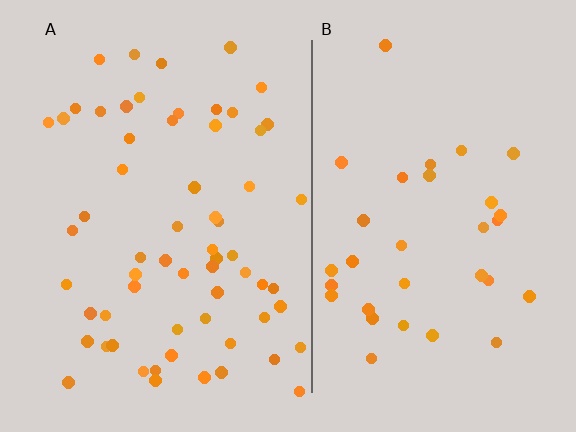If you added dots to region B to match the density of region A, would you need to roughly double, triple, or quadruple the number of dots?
Approximately double.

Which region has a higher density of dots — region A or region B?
A (the left).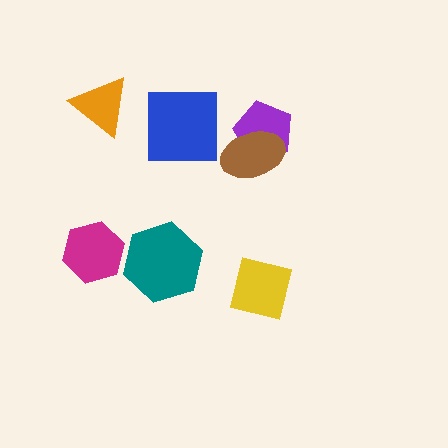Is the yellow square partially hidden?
No, no other shape covers it.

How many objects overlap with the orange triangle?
0 objects overlap with the orange triangle.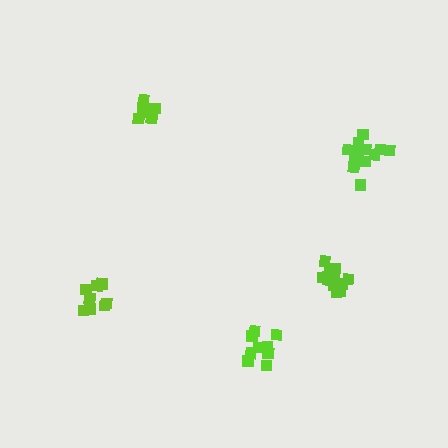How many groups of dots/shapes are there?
There are 5 groups.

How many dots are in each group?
Group 1: 12 dots, Group 2: 12 dots, Group 3: 7 dots, Group 4: 9 dots, Group 5: 9 dots (49 total).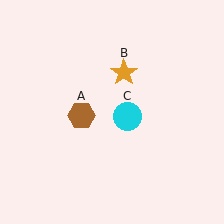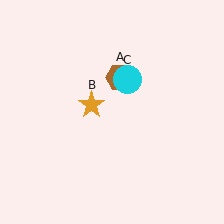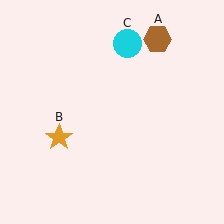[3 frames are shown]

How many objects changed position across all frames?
3 objects changed position: brown hexagon (object A), orange star (object B), cyan circle (object C).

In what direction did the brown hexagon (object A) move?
The brown hexagon (object A) moved up and to the right.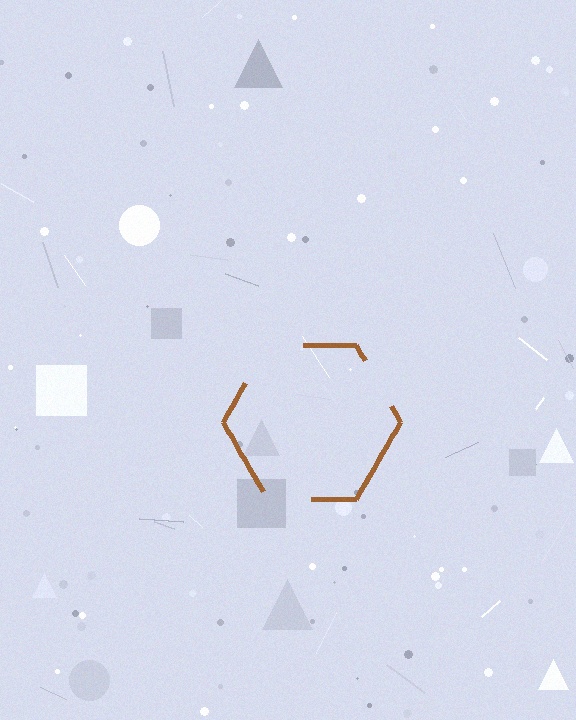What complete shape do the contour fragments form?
The contour fragments form a hexagon.